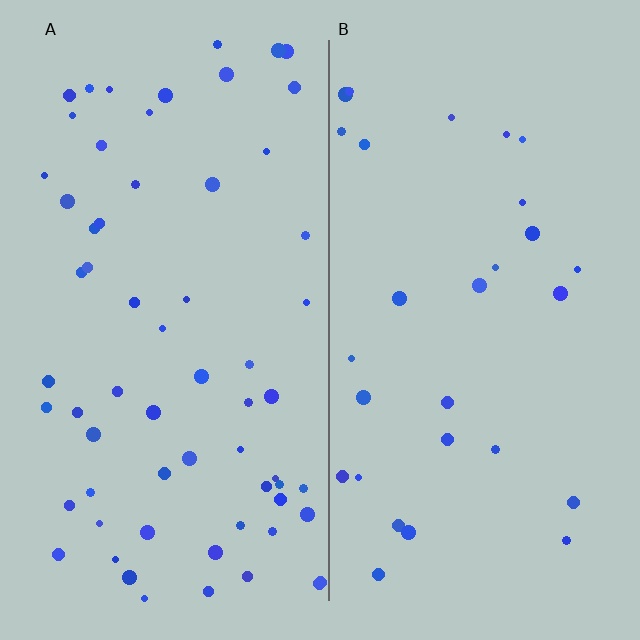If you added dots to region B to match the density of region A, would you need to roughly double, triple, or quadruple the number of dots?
Approximately double.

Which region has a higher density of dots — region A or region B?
A (the left).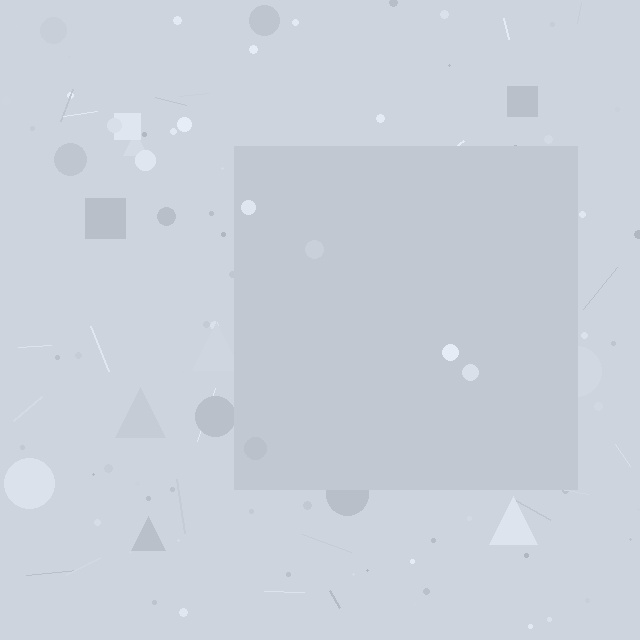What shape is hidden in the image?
A square is hidden in the image.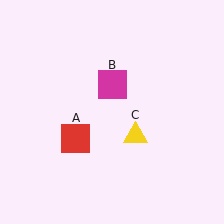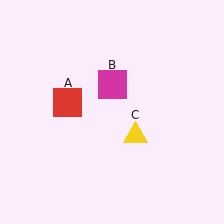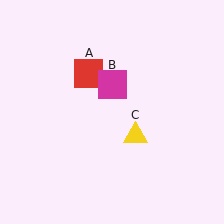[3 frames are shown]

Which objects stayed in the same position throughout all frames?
Magenta square (object B) and yellow triangle (object C) remained stationary.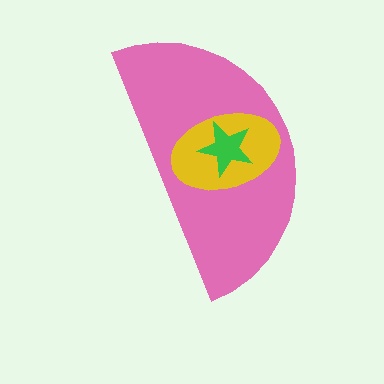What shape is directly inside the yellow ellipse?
The green star.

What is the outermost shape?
The pink semicircle.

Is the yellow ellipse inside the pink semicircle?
Yes.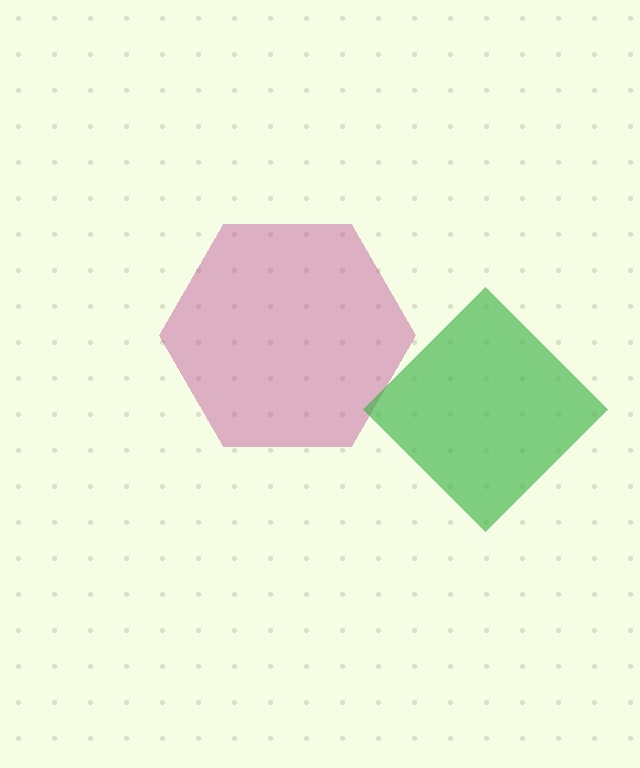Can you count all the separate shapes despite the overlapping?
Yes, there are 2 separate shapes.